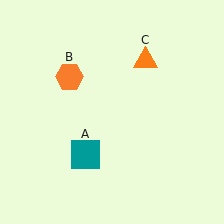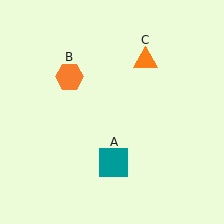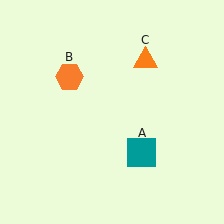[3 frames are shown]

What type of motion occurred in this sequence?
The teal square (object A) rotated counterclockwise around the center of the scene.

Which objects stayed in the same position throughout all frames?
Orange hexagon (object B) and orange triangle (object C) remained stationary.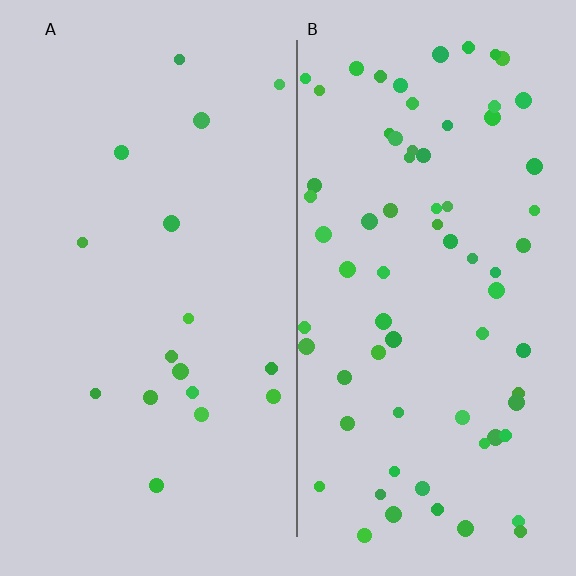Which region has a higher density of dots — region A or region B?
B (the right).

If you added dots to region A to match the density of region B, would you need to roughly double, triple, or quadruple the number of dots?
Approximately quadruple.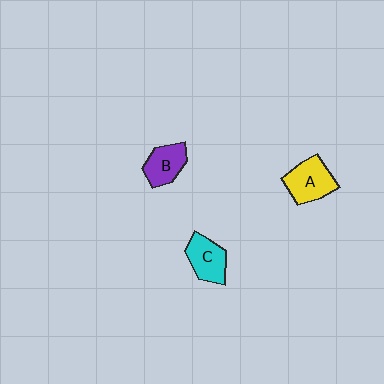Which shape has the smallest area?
Shape B (purple).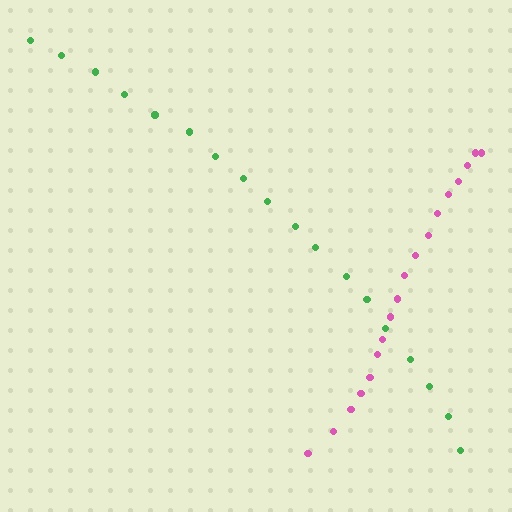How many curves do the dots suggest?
There are 2 distinct paths.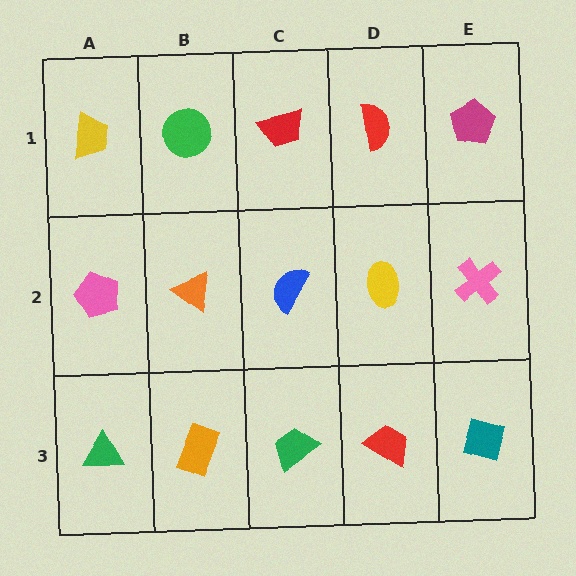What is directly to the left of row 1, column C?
A green circle.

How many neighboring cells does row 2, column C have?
4.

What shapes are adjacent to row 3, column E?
A pink cross (row 2, column E), a red trapezoid (row 3, column D).